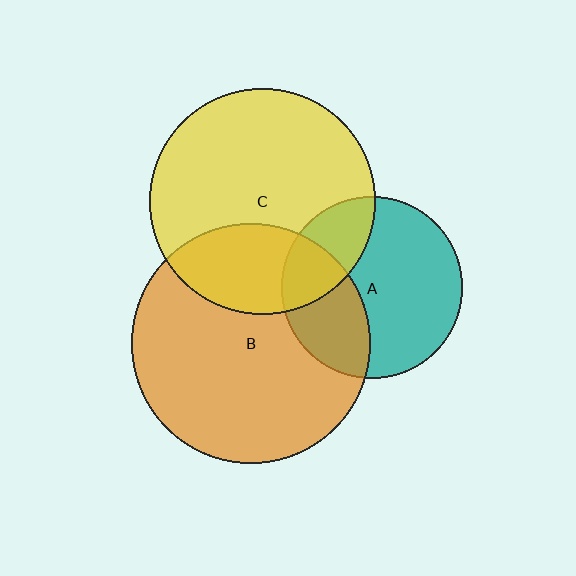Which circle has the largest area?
Circle B (orange).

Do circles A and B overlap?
Yes.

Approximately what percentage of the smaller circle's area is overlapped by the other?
Approximately 35%.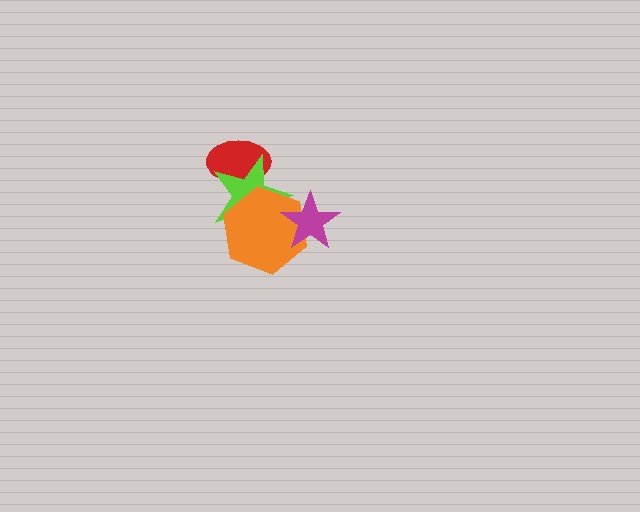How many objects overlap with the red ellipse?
1 object overlaps with the red ellipse.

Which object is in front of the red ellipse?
The lime star is in front of the red ellipse.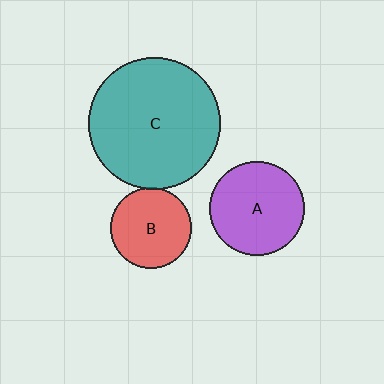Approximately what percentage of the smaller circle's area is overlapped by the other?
Approximately 5%.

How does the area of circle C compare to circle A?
Approximately 2.0 times.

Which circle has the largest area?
Circle C (teal).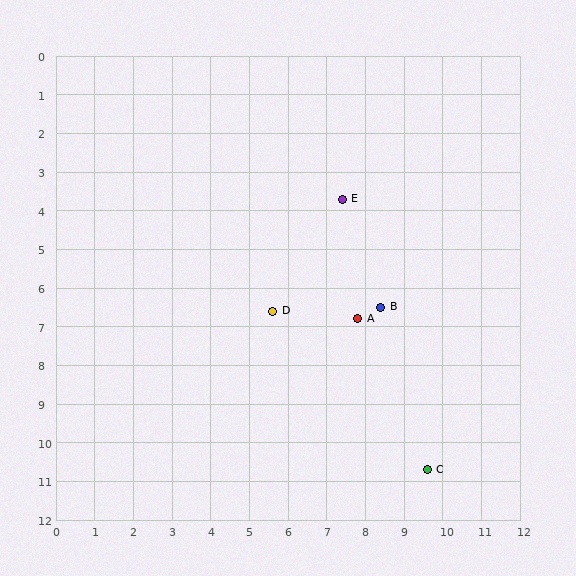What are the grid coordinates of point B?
Point B is at approximately (8.4, 6.5).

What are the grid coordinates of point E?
Point E is at approximately (7.4, 3.7).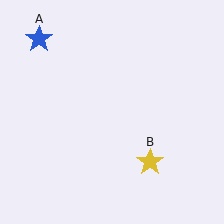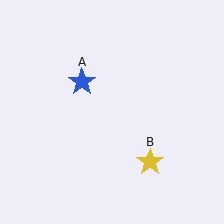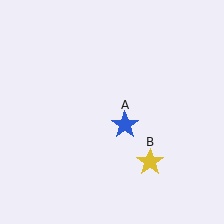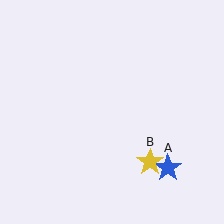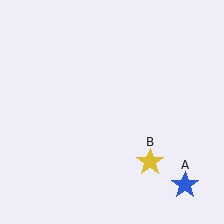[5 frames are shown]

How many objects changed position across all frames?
1 object changed position: blue star (object A).